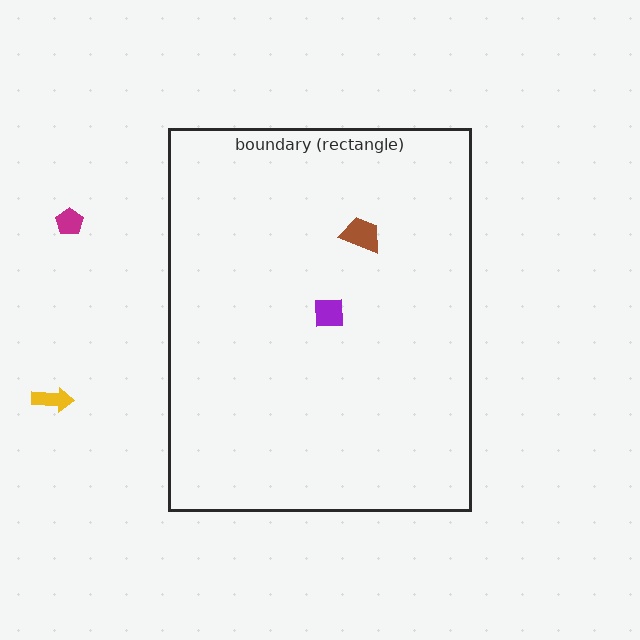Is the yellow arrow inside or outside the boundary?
Outside.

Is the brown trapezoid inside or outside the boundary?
Inside.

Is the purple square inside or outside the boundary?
Inside.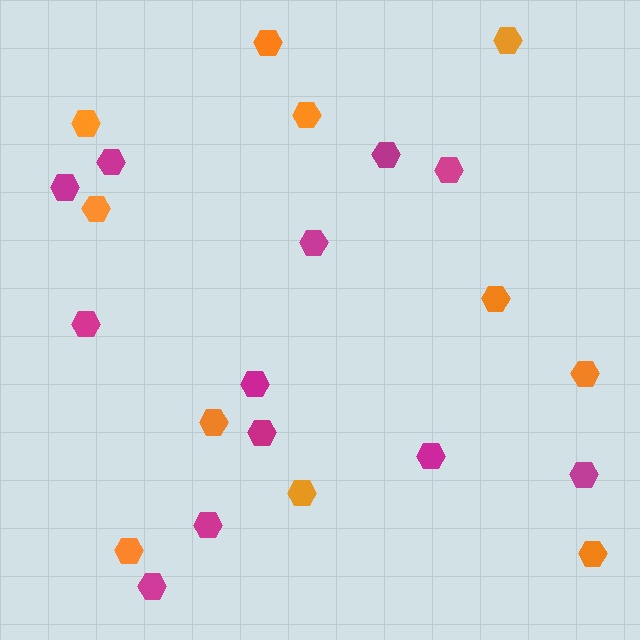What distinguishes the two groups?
There are 2 groups: one group of orange hexagons (11) and one group of magenta hexagons (12).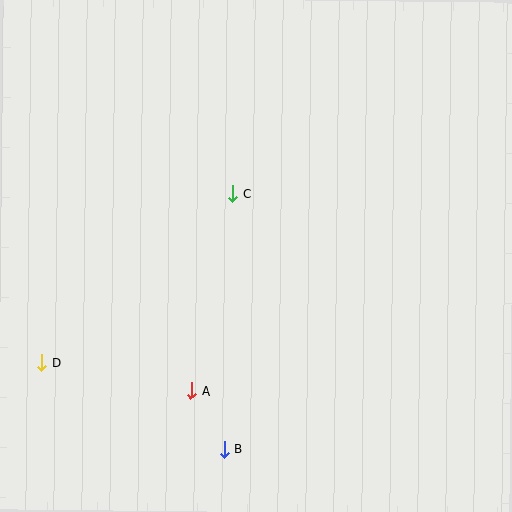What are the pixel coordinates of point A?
Point A is at (191, 391).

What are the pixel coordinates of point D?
Point D is at (42, 363).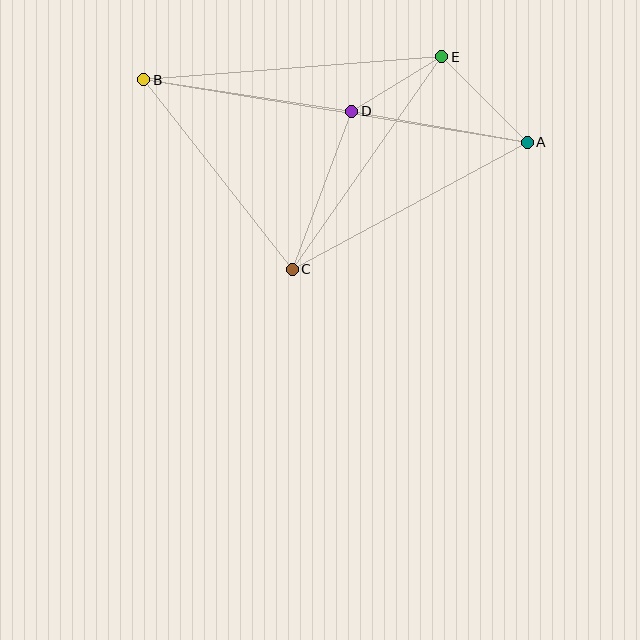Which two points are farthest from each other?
Points A and B are farthest from each other.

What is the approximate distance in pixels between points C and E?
The distance between C and E is approximately 260 pixels.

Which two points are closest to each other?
Points D and E are closest to each other.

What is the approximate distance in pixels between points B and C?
The distance between B and C is approximately 241 pixels.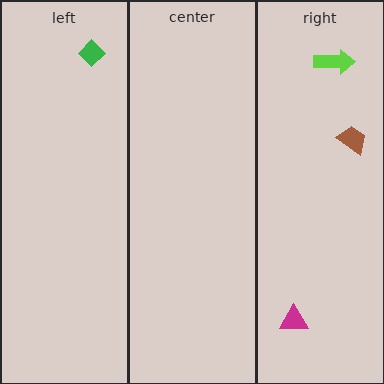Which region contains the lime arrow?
The right region.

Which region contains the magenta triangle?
The right region.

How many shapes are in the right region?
3.